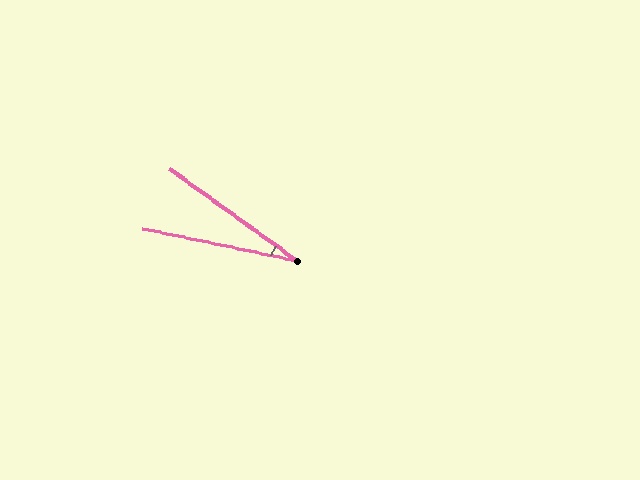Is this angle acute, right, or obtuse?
It is acute.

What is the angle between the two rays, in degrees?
Approximately 24 degrees.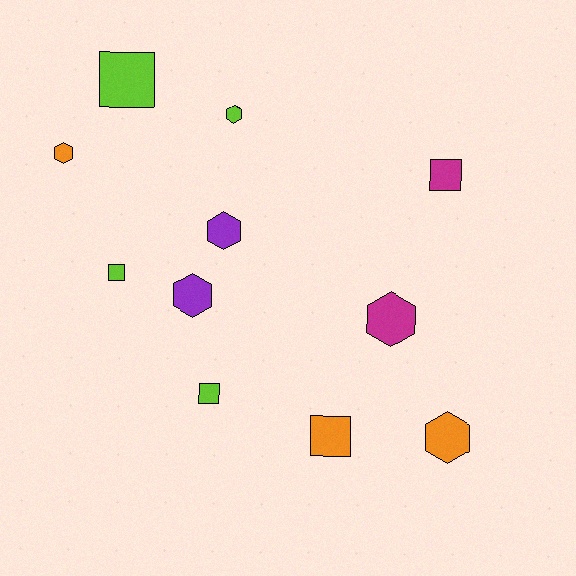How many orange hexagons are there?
There are 2 orange hexagons.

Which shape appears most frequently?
Hexagon, with 6 objects.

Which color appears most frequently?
Lime, with 4 objects.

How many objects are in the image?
There are 11 objects.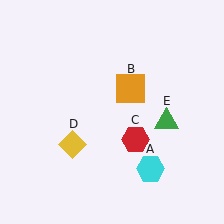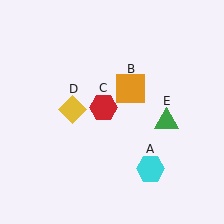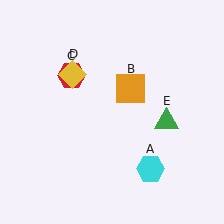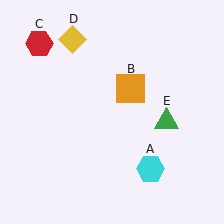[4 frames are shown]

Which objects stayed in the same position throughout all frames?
Cyan hexagon (object A) and orange square (object B) and green triangle (object E) remained stationary.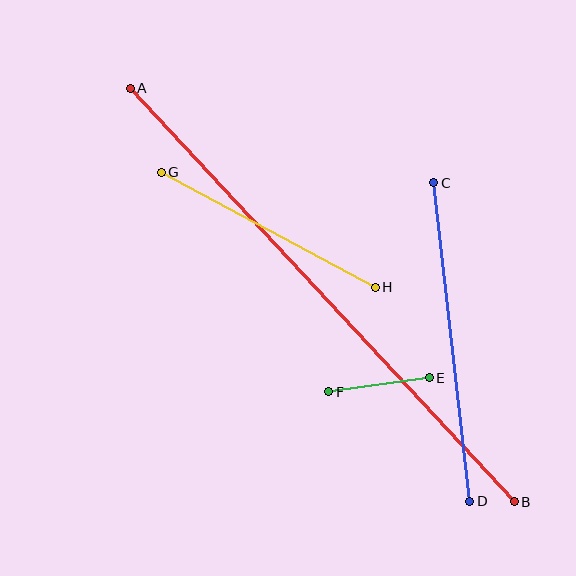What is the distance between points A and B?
The distance is approximately 564 pixels.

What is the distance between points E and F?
The distance is approximately 101 pixels.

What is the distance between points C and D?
The distance is approximately 321 pixels.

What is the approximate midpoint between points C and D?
The midpoint is at approximately (452, 342) pixels.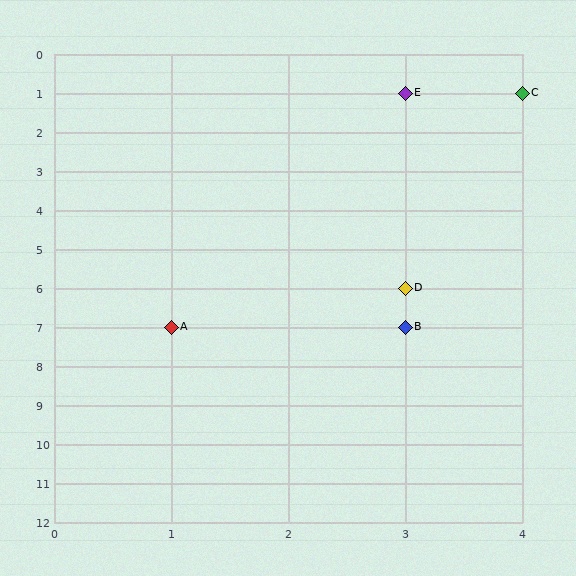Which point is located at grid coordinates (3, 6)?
Point D is at (3, 6).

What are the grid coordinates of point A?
Point A is at grid coordinates (1, 7).